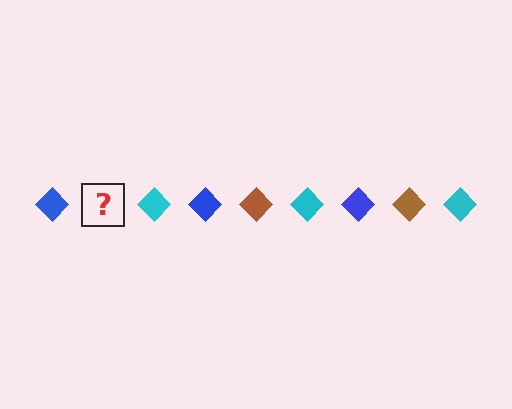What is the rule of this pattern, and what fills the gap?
The rule is that the pattern cycles through blue, brown, cyan diamonds. The gap should be filled with a brown diamond.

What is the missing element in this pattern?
The missing element is a brown diamond.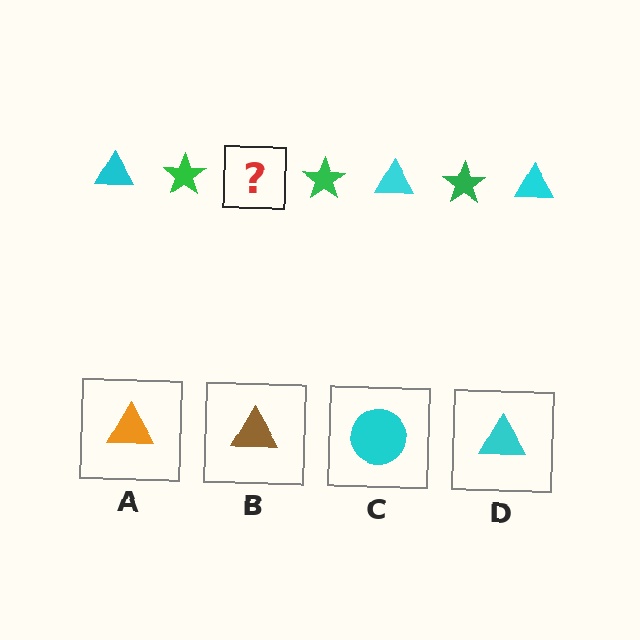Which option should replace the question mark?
Option D.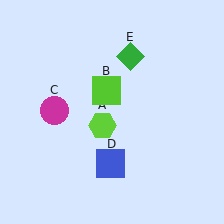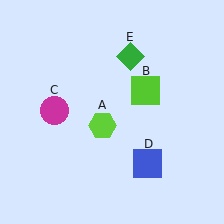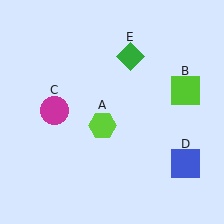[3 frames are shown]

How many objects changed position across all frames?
2 objects changed position: lime square (object B), blue square (object D).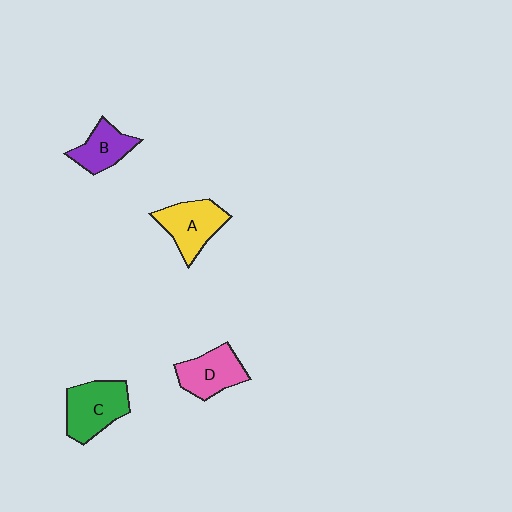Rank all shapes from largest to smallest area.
From largest to smallest: C (green), A (yellow), D (pink), B (purple).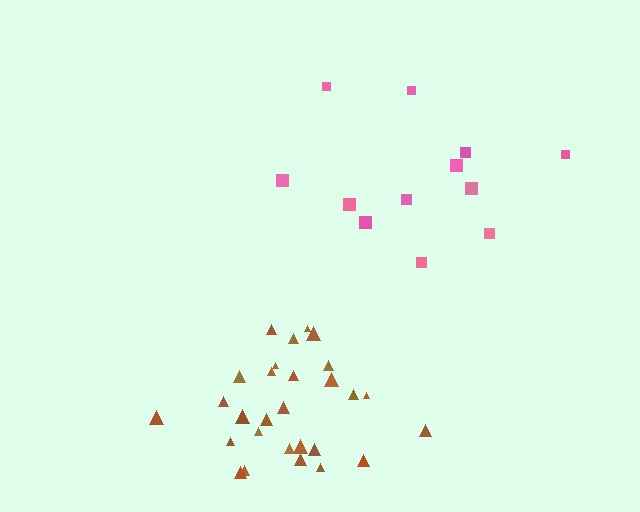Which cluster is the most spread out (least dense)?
Pink.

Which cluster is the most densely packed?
Brown.